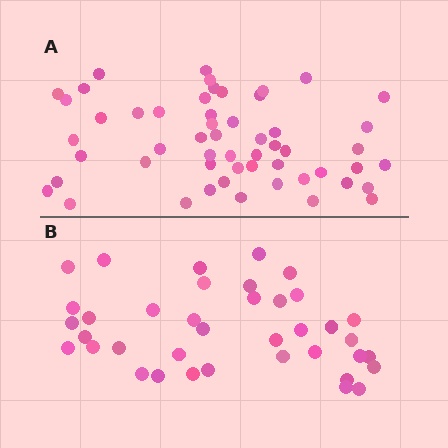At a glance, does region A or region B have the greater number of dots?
Region A (the top region) has more dots.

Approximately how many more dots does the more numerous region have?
Region A has approximately 15 more dots than region B.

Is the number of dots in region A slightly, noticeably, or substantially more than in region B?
Region A has noticeably more, but not dramatically so. The ratio is roughly 1.4 to 1.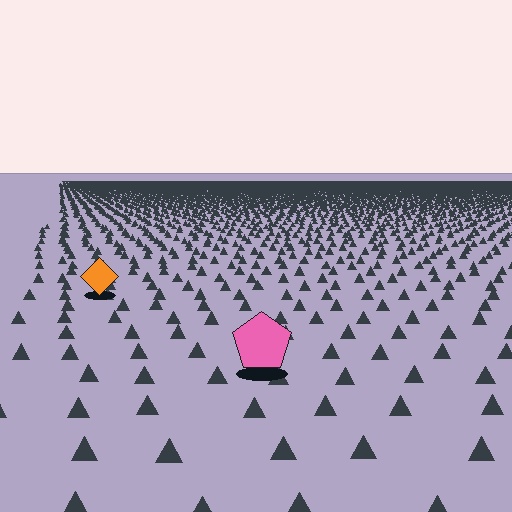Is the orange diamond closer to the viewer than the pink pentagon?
No. The pink pentagon is closer — you can tell from the texture gradient: the ground texture is coarser near it.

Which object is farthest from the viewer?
The orange diamond is farthest from the viewer. It appears smaller and the ground texture around it is denser.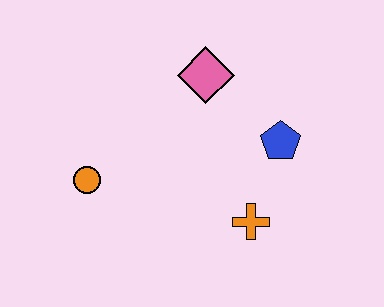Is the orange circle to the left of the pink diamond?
Yes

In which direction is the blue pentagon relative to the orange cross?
The blue pentagon is above the orange cross.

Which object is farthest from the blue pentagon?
The orange circle is farthest from the blue pentagon.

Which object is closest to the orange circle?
The pink diamond is closest to the orange circle.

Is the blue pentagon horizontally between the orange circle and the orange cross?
No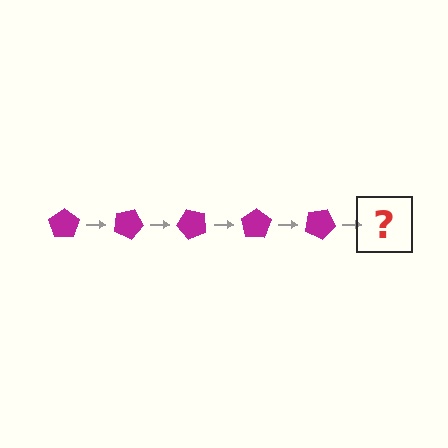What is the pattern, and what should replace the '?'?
The pattern is that the pentagon rotates 25 degrees each step. The '?' should be a magenta pentagon rotated 125 degrees.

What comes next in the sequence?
The next element should be a magenta pentagon rotated 125 degrees.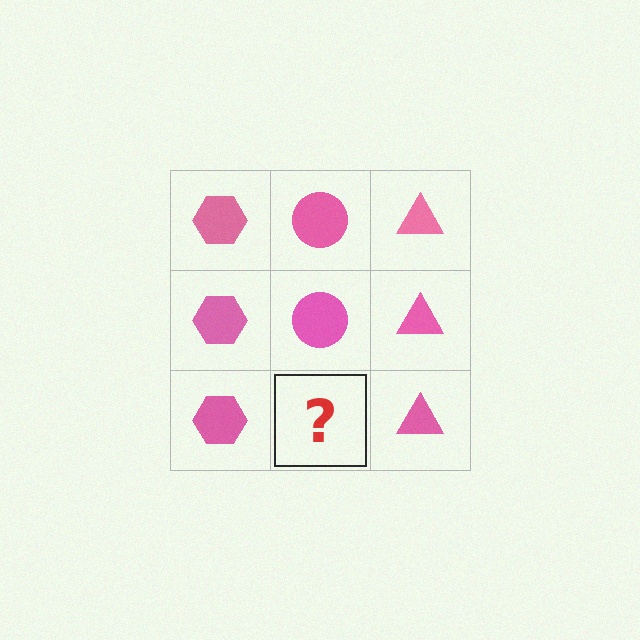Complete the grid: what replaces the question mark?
The question mark should be replaced with a pink circle.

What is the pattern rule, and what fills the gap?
The rule is that each column has a consistent shape. The gap should be filled with a pink circle.